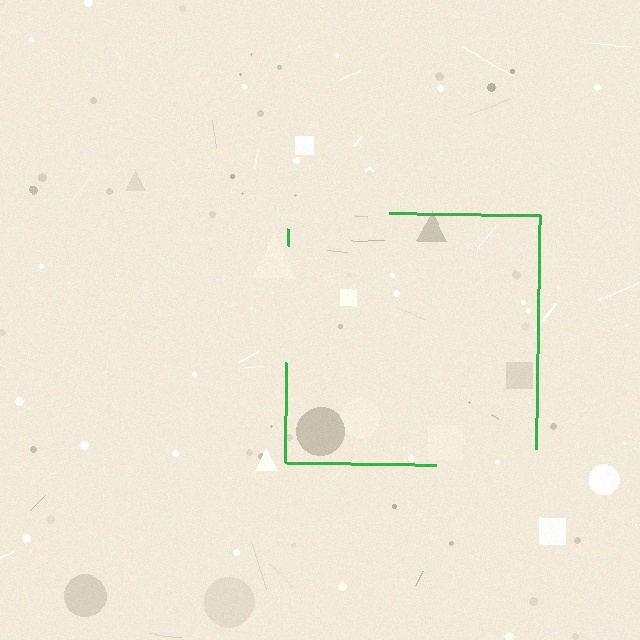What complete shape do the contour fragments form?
The contour fragments form a square.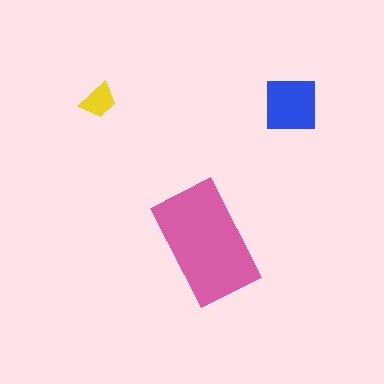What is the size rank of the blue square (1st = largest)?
2nd.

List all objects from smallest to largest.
The yellow trapezoid, the blue square, the pink rectangle.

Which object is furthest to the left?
The yellow trapezoid is leftmost.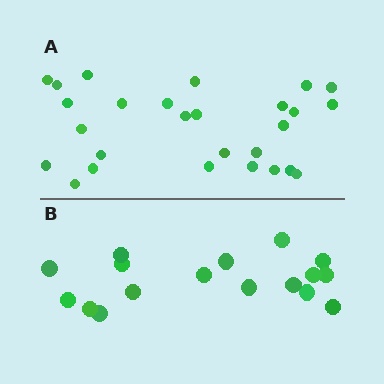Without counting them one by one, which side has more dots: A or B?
Region A (the top region) has more dots.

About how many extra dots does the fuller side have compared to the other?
Region A has roughly 10 or so more dots than region B.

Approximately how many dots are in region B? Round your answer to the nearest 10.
About 20 dots. (The exact count is 17, which rounds to 20.)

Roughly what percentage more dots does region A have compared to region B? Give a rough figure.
About 60% more.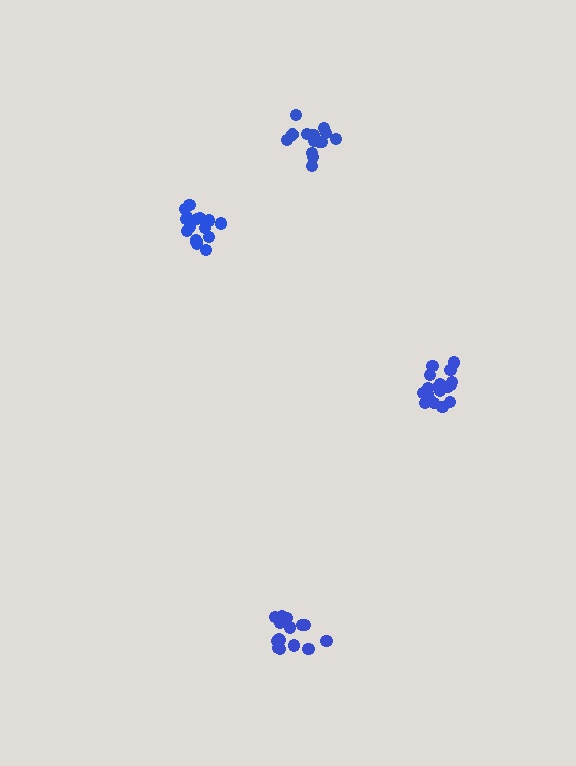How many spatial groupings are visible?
There are 4 spatial groupings.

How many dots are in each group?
Group 1: 19 dots, Group 2: 15 dots, Group 3: 16 dots, Group 4: 15 dots (65 total).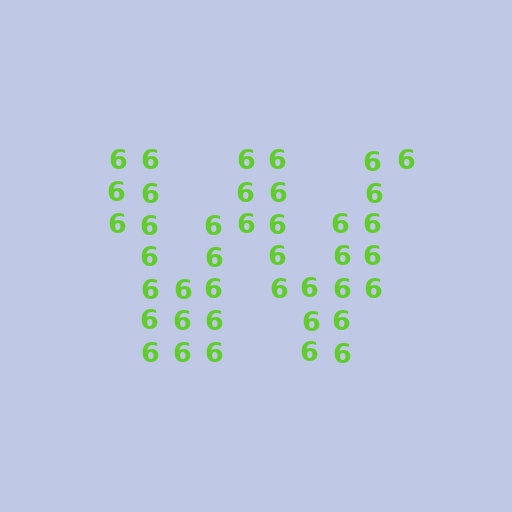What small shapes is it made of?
It is made of small digit 6's.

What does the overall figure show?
The overall figure shows the letter W.